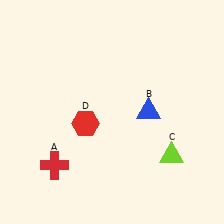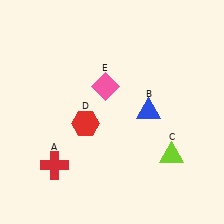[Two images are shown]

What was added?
A pink diamond (E) was added in Image 2.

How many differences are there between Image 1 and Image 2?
There is 1 difference between the two images.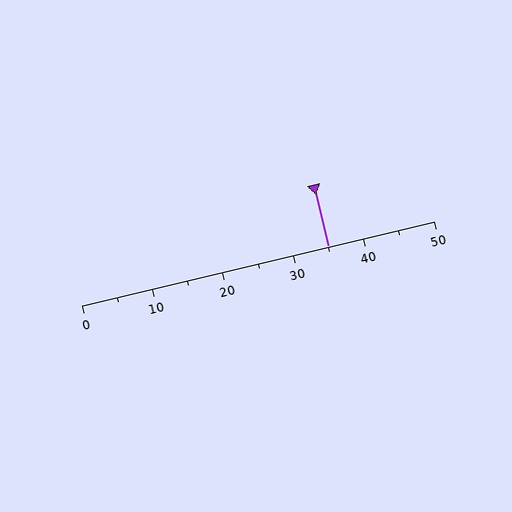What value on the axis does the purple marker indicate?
The marker indicates approximately 35.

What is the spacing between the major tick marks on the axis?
The major ticks are spaced 10 apart.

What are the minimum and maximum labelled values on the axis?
The axis runs from 0 to 50.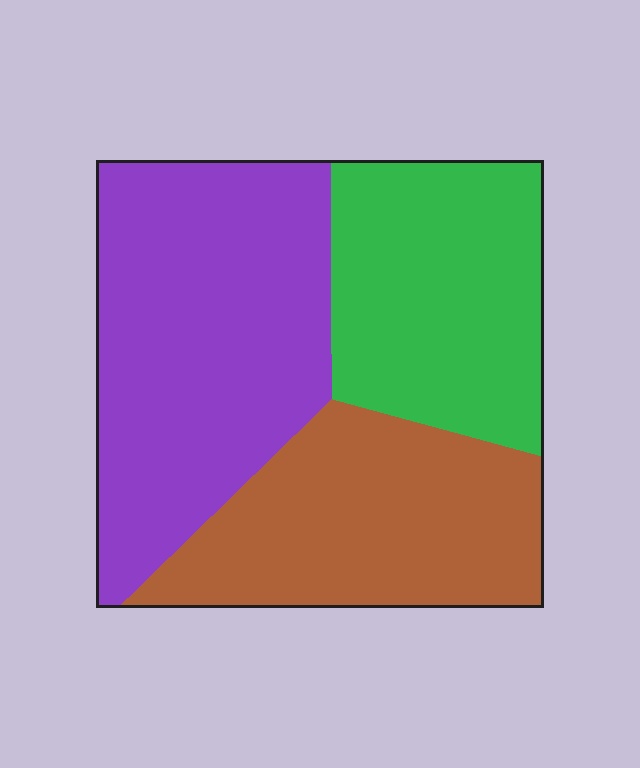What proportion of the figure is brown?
Brown covers about 30% of the figure.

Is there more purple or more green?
Purple.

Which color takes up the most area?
Purple, at roughly 40%.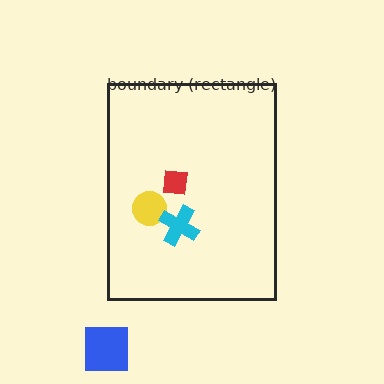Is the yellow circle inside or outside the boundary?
Inside.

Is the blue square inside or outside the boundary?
Outside.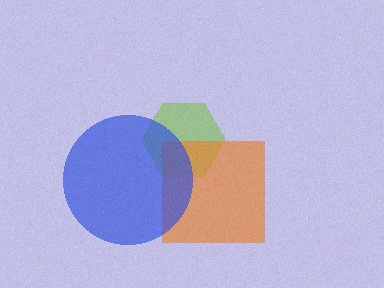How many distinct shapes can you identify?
There are 3 distinct shapes: a lime hexagon, an orange square, a blue circle.